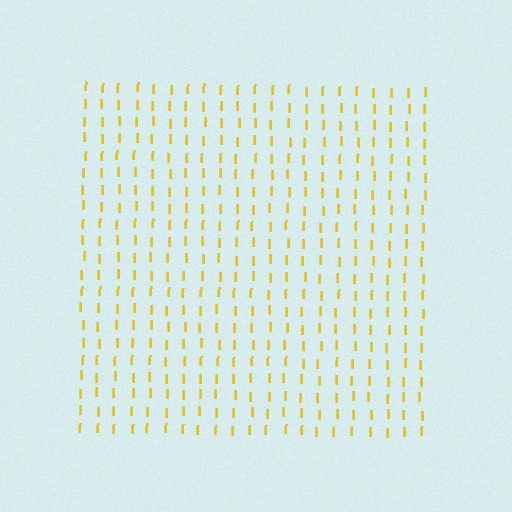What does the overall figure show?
The overall figure shows a square.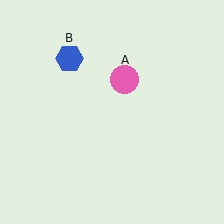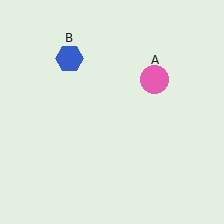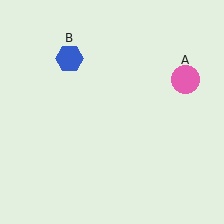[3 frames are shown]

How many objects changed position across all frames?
1 object changed position: pink circle (object A).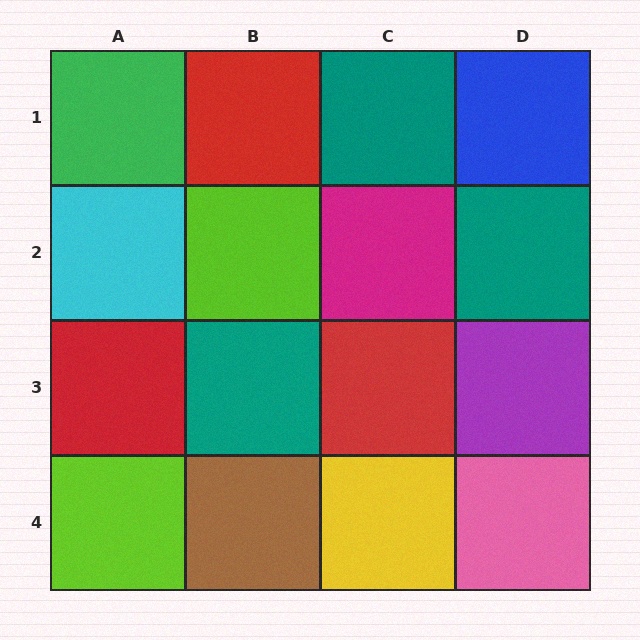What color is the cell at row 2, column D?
Teal.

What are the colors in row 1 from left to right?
Green, red, teal, blue.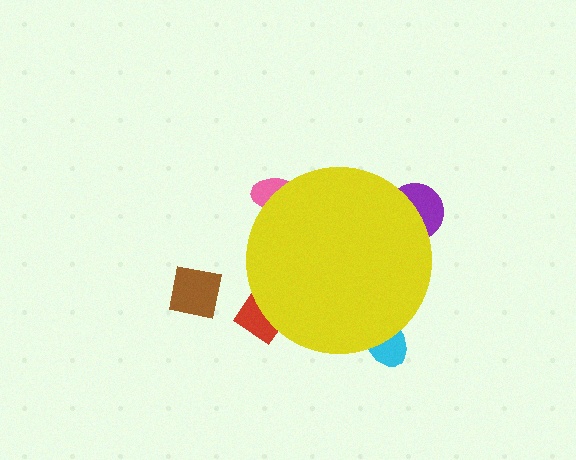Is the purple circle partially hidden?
Yes, the purple circle is partially hidden behind the yellow circle.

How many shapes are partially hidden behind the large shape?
4 shapes are partially hidden.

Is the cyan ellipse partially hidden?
Yes, the cyan ellipse is partially hidden behind the yellow circle.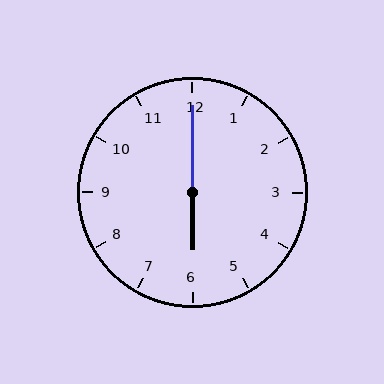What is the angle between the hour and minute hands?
Approximately 180 degrees.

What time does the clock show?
6:00.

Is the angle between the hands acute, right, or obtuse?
It is obtuse.